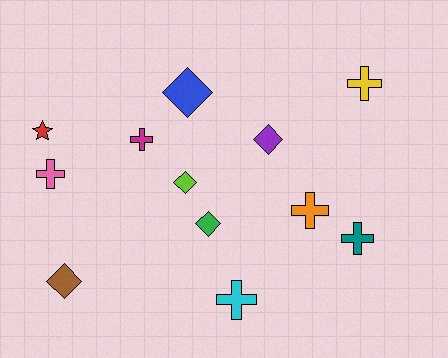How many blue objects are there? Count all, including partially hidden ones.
There is 1 blue object.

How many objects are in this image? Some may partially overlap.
There are 12 objects.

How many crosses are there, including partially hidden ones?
There are 6 crosses.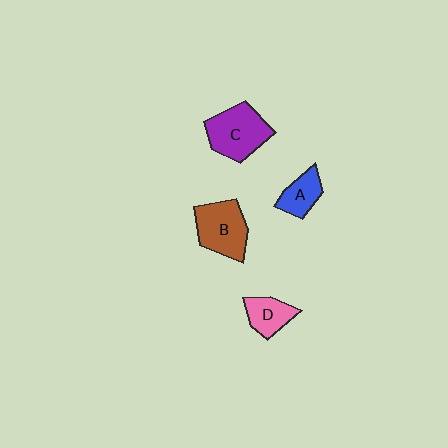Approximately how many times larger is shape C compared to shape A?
Approximately 1.9 times.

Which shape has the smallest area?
Shape A (blue).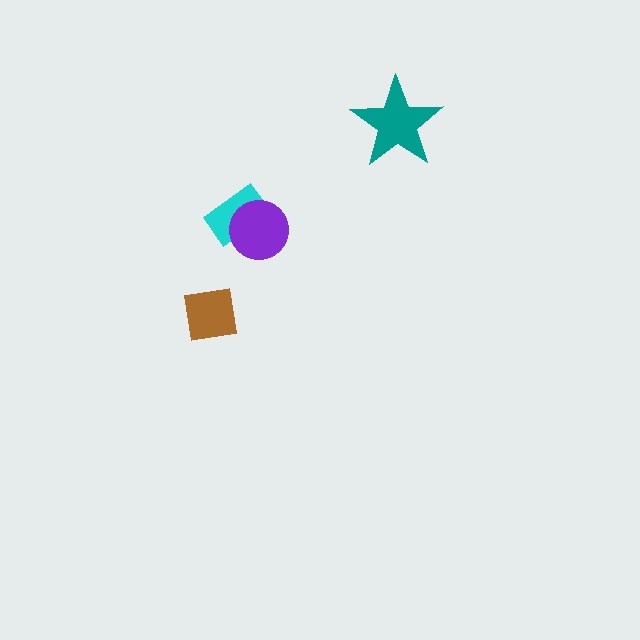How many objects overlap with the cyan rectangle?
1 object overlaps with the cyan rectangle.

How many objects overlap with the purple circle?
1 object overlaps with the purple circle.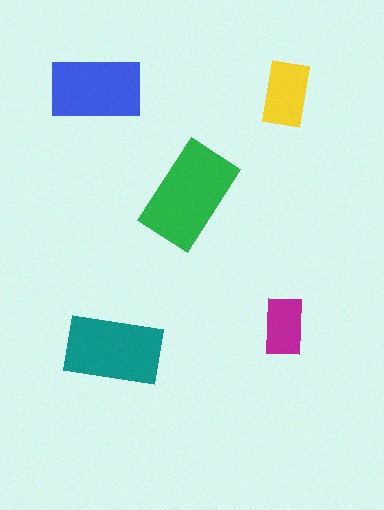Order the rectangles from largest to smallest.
the green one, the teal one, the blue one, the yellow one, the magenta one.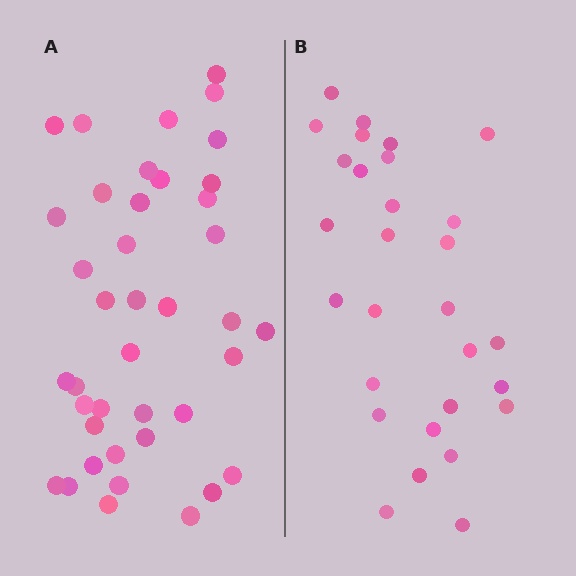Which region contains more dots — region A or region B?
Region A (the left region) has more dots.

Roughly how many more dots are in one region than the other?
Region A has roughly 12 or so more dots than region B.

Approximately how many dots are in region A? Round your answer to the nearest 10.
About 40 dots.